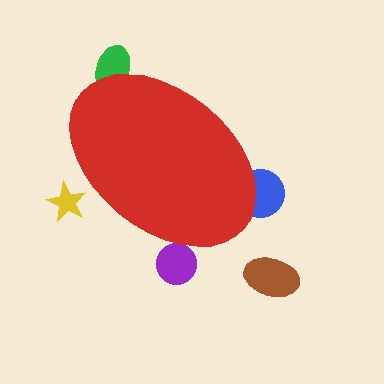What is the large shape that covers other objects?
A red ellipse.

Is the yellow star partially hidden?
Yes, the yellow star is partially hidden behind the red ellipse.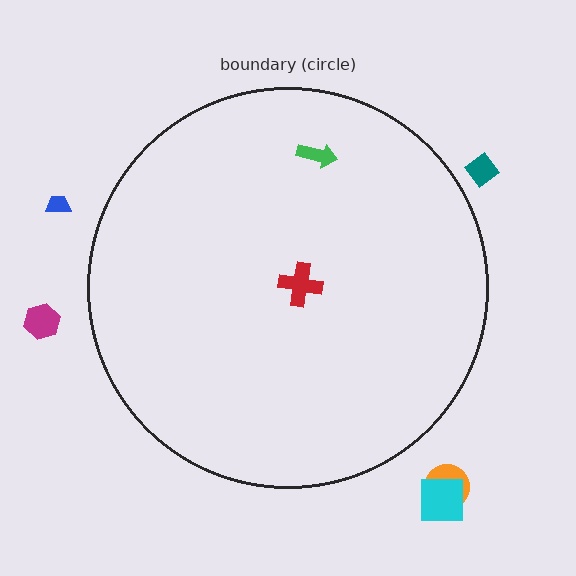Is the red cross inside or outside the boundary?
Inside.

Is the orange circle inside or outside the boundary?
Outside.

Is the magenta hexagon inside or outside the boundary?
Outside.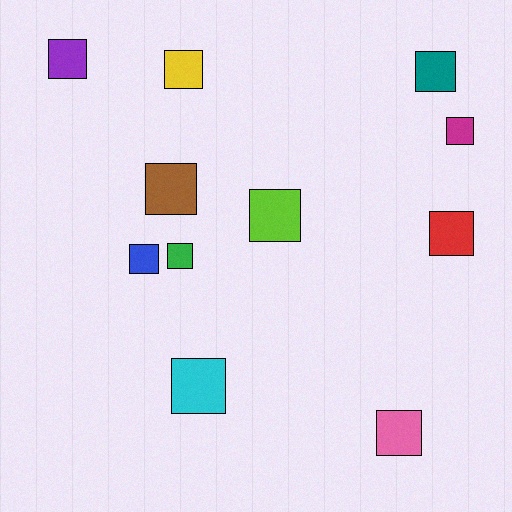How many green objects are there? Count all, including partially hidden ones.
There is 1 green object.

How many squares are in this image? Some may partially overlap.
There are 11 squares.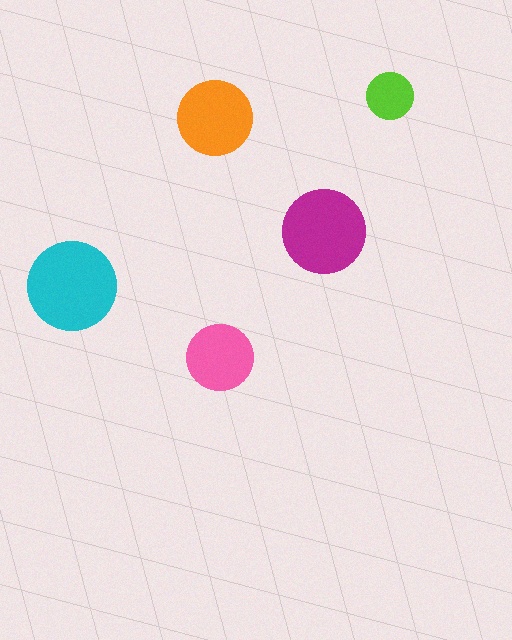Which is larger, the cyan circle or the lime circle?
The cyan one.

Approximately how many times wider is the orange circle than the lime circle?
About 1.5 times wider.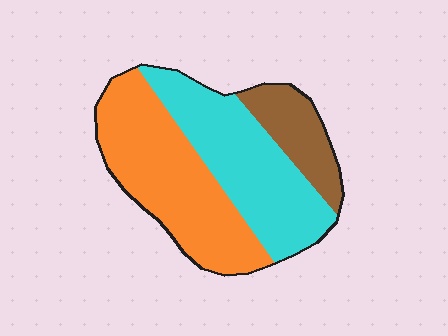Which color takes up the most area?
Orange, at roughly 45%.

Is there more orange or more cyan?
Orange.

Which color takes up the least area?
Brown, at roughly 15%.